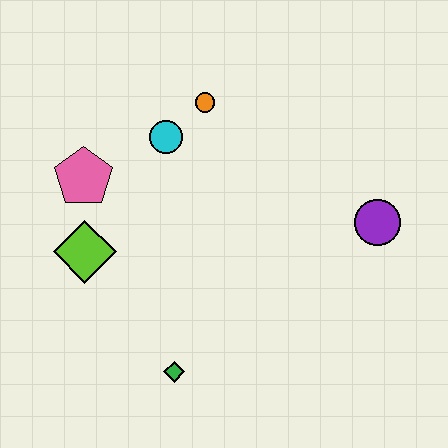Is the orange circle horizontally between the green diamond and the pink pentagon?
No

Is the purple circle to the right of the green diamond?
Yes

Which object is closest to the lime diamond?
The pink pentagon is closest to the lime diamond.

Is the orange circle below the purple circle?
No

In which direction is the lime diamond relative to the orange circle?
The lime diamond is below the orange circle.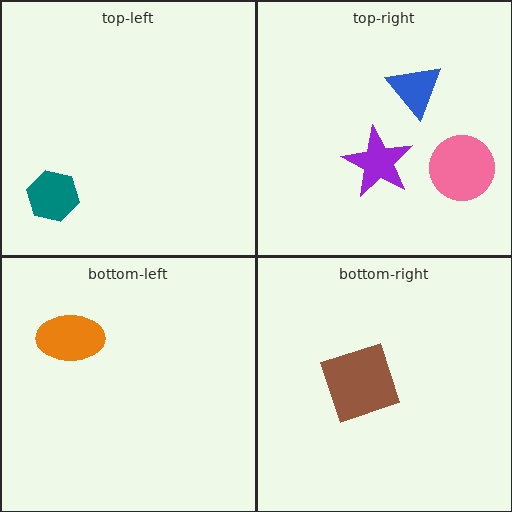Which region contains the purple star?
The top-right region.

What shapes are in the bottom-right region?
The brown diamond.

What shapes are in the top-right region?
The purple star, the pink circle, the blue triangle.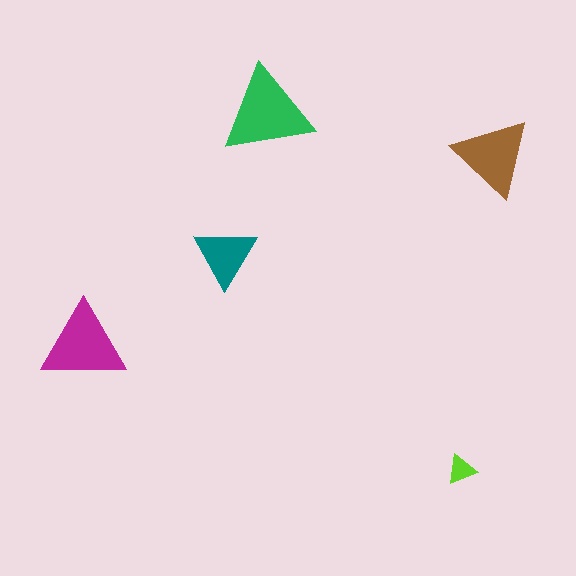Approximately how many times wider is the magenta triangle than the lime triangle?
About 3 times wider.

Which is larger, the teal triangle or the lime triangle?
The teal one.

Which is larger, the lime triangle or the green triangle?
The green one.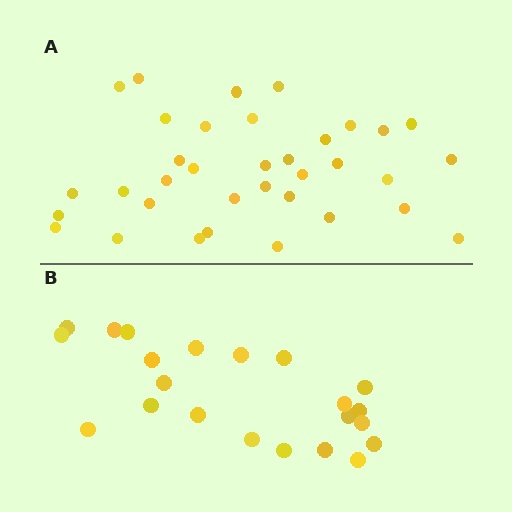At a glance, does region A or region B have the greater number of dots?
Region A (the top region) has more dots.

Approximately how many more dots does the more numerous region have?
Region A has approximately 15 more dots than region B.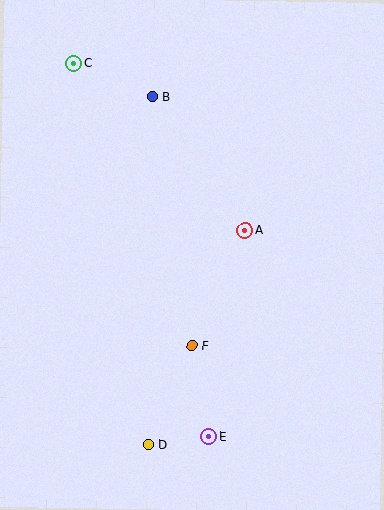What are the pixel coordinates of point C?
Point C is at (74, 63).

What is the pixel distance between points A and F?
The distance between A and F is 127 pixels.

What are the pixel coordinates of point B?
Point B is at (152, 96).